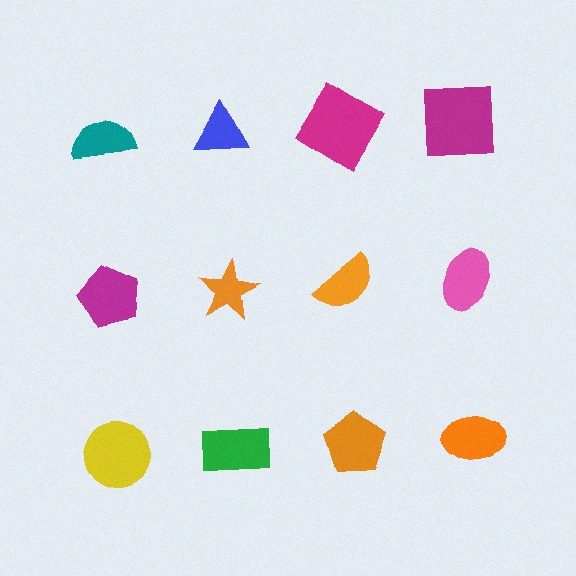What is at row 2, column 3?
An orange semicircle.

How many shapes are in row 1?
4 shapes.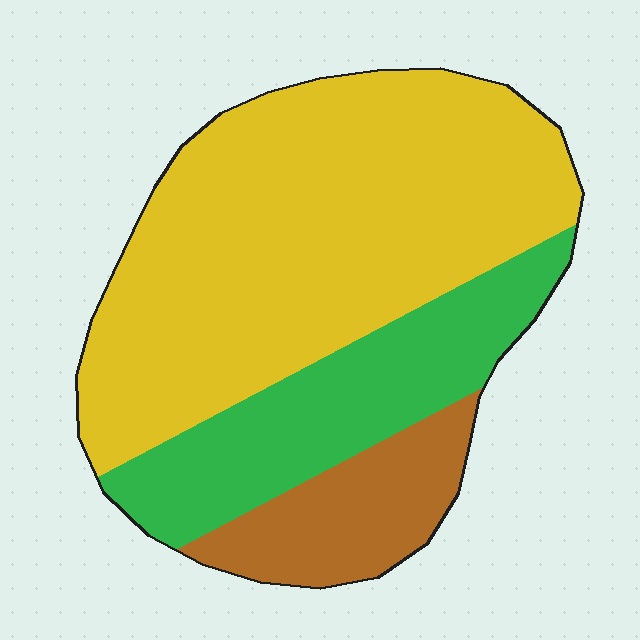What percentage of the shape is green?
Green takes up about one quarter (1/4) of the shape.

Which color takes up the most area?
Yellow, at roughly 60%.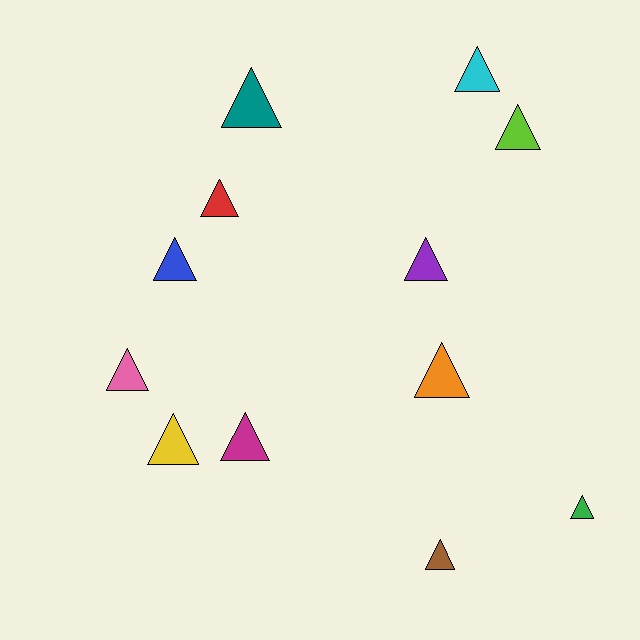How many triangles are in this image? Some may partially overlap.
There are 12 triangles.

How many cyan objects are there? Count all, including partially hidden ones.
There is 1 cyan object.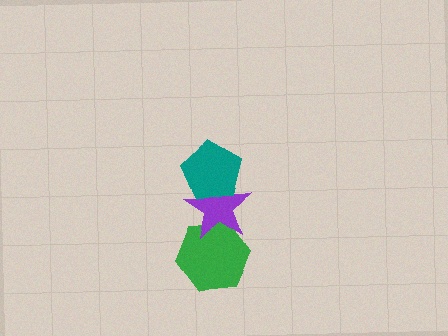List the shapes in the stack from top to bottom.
From top to bottom: the teal pentagon, the purple star, the green hexagon.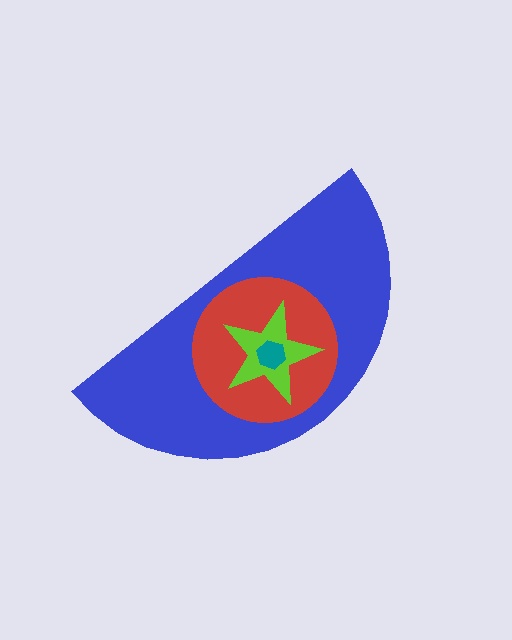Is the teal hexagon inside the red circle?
Yes.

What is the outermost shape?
The blue semicircle.